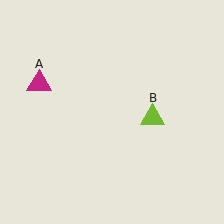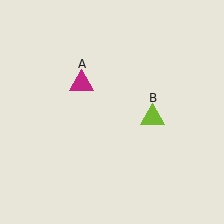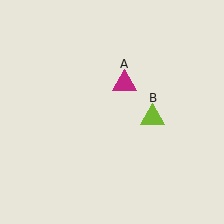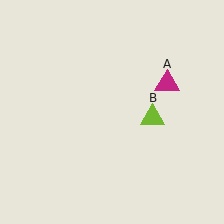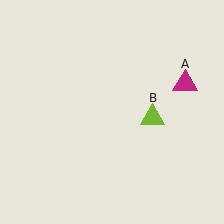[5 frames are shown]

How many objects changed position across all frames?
1 object changed position: magenta triangle (object A).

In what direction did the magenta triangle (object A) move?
The magenta triangle (object A) moved right.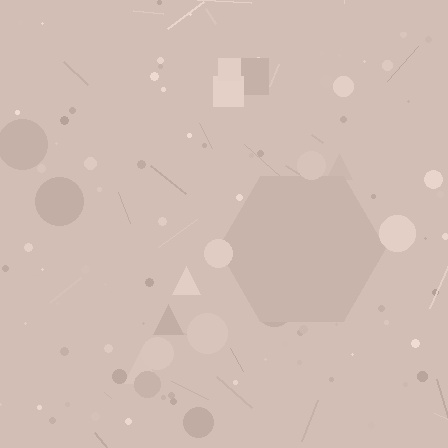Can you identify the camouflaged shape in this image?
The camouflaged shape is a hexagon.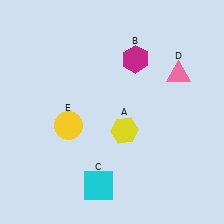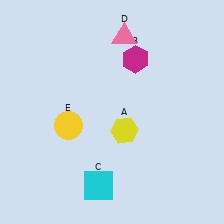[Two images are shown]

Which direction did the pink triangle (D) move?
The pink triangle (D) moved left.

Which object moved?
The pink triangle (D) moved left.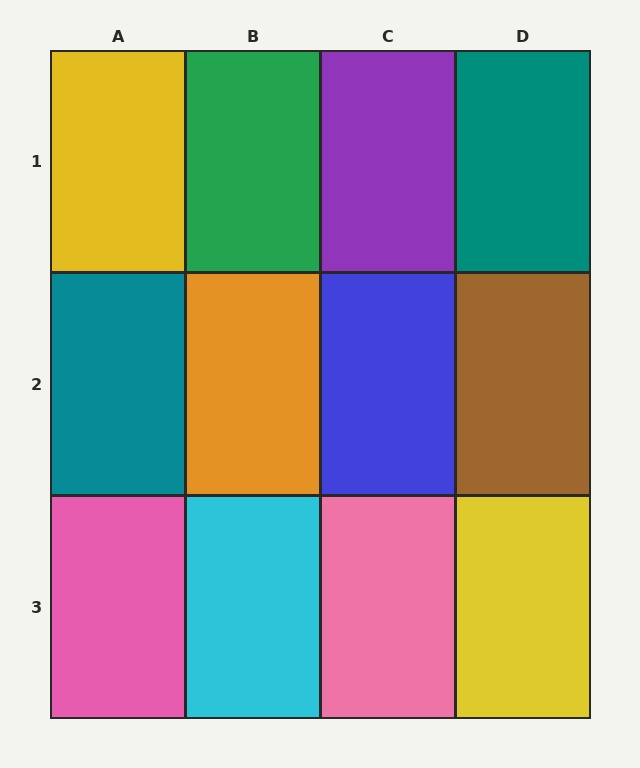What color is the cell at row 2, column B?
Orange.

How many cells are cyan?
1 cell is cyan.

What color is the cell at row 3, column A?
Pink.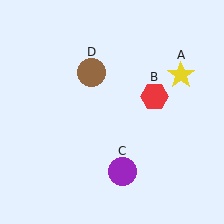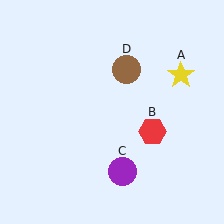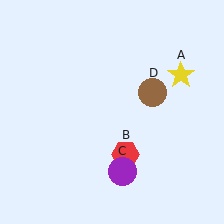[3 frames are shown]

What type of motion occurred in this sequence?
The red hexagon (object B), brown circle (object D) rotated clockwise around the center of the scene.